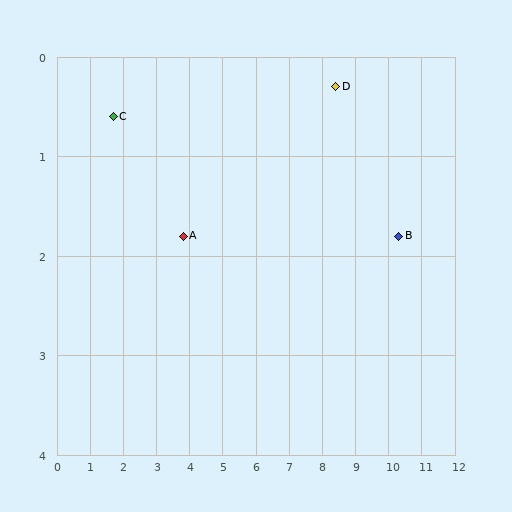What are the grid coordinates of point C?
Point C is at approximately (1.7, 0.6).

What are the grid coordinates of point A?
Point A is at approximately (3.8, 1.8).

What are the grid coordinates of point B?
Point B is at approximately (10.3, 1.8).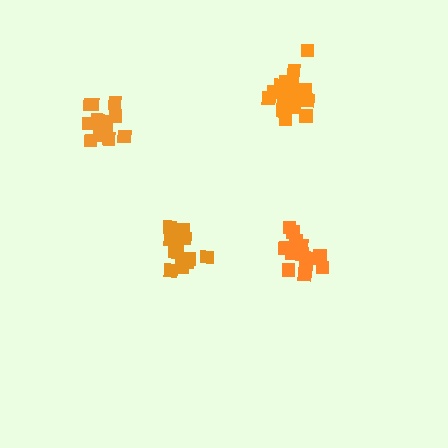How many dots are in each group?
Group 1: 14 dots, Group 2: 15 dots, Group 3: 17 dots, Group 4: 20 dots (66 total).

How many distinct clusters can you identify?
There are 4 distinct clusters.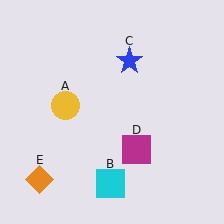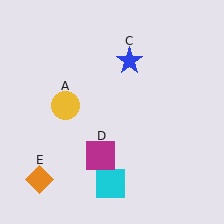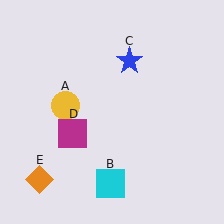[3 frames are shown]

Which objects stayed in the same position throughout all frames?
Yellow circle (object A) and cyan square (object B) and blue star (object C) and orange diamond (object E) remained stationary.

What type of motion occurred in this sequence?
The magenta square (object D) rotated clockwise around the center of the scene.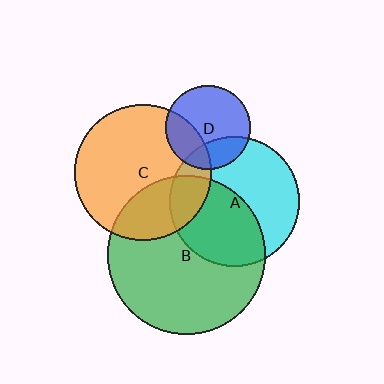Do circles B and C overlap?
Yes.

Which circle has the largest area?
Circle B (green).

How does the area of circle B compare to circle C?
Approximately 1.3 times.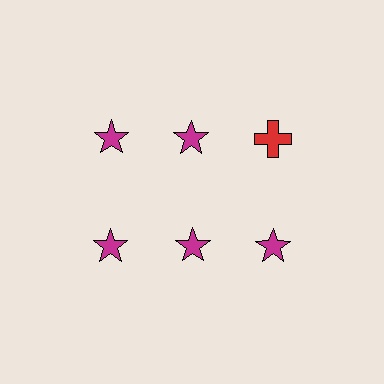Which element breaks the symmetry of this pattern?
The red cross in the top row, center column breaks the symmetry. All other shapes are magenta stars.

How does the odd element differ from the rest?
It differs in both color (red instead of magenta) and shape (cross instead of star).